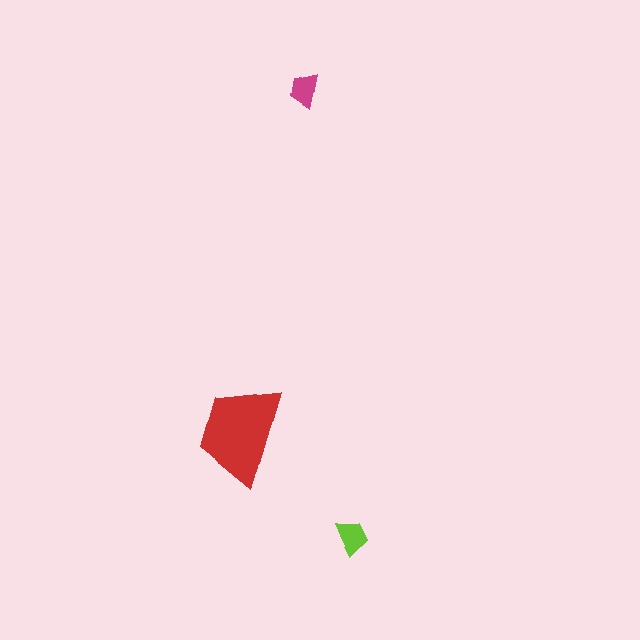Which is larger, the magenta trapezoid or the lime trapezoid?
The lime one.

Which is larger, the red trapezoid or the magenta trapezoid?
The red one.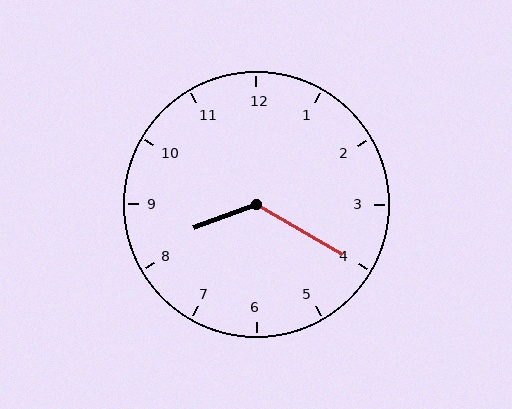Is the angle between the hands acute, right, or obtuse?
It is obtuse.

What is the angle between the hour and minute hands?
Approximately 130 degrees.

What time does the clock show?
8:20.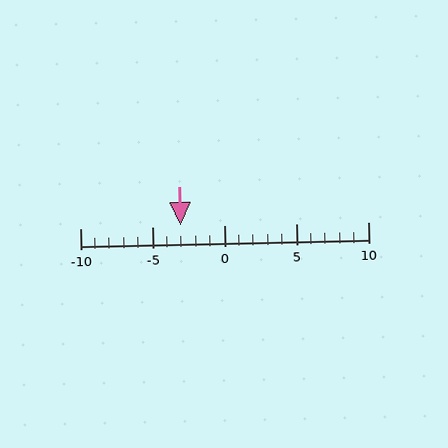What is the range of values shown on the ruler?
The ruler shows values from -10 to 10.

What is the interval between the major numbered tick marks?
The major tick marks are spaced 5 units apart.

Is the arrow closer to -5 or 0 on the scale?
The arrow is closer to -5.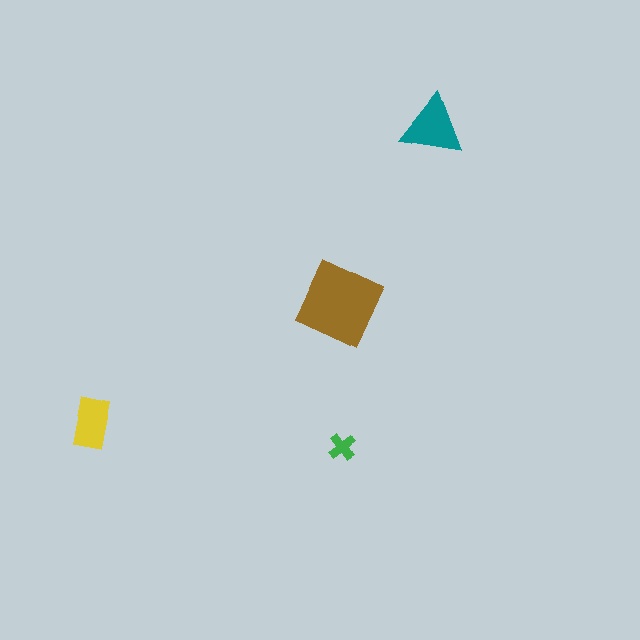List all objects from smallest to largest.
The green cross, the yellow rectangle, the teal triangle, the brown square.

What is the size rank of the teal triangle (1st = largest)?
2nd.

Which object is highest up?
The teal triangle is topmost.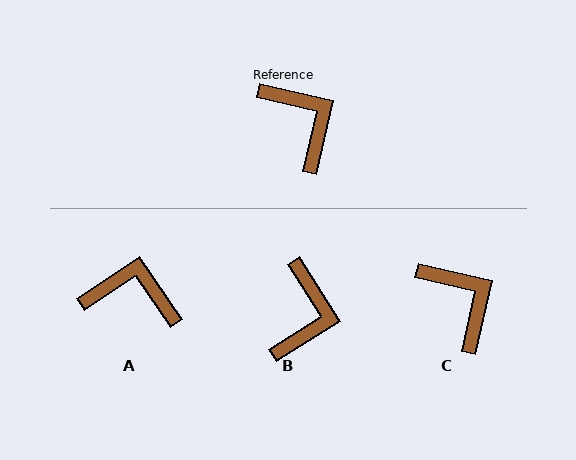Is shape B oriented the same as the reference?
No, it is off by about 45 degrees.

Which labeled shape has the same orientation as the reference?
C.